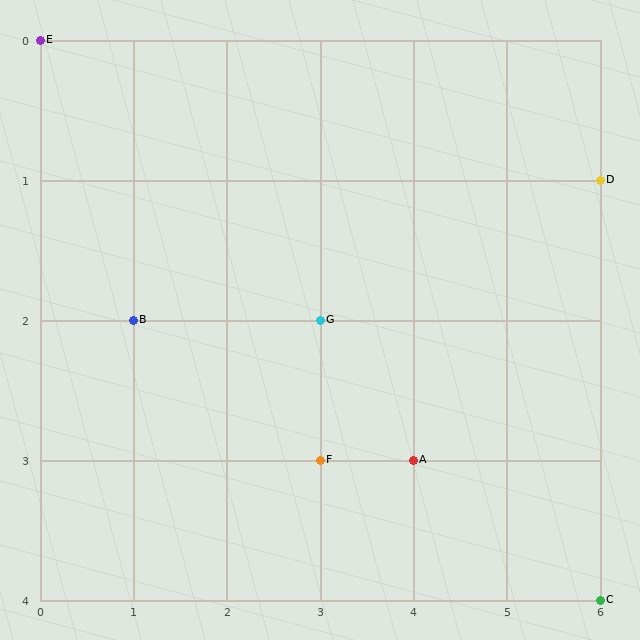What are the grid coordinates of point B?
Point B is at grid coordinates (1, 2).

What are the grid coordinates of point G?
Point G is at grid coordinates (3, 2).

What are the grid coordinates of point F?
Point F is at grid coordinates (3, 3).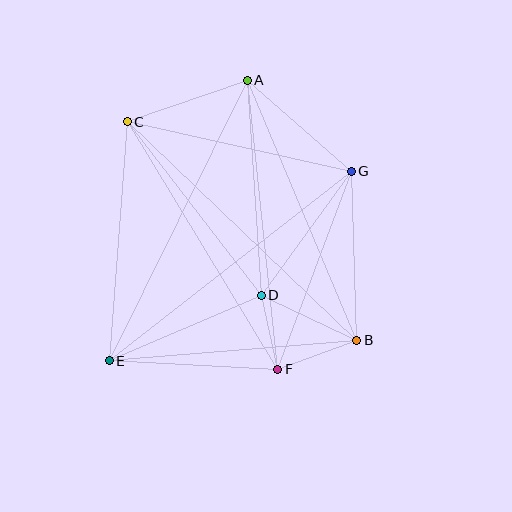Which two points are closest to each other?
Points D and F are closest to each other.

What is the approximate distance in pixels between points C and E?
The distance between C and E is approximately 239 pixels.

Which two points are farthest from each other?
Points B and C are farthest from each other.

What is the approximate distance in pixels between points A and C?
The distance between A and C is approximately 127 pixels.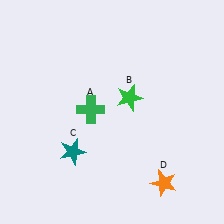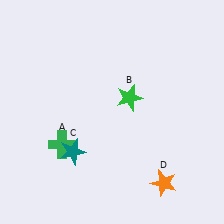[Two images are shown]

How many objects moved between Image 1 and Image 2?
1 object moved between the two images.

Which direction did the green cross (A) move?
The green cross (A) moved down.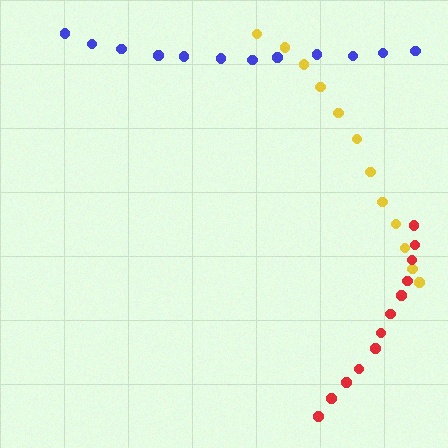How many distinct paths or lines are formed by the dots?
There are 3 distinct paths.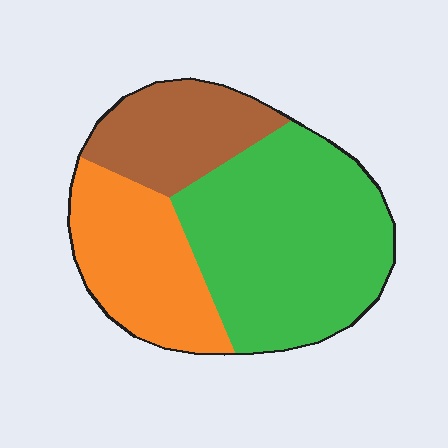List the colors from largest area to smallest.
From largest to smallest: green, orange, brown.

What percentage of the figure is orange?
Orange takes up between a sixth and a third of the figure.